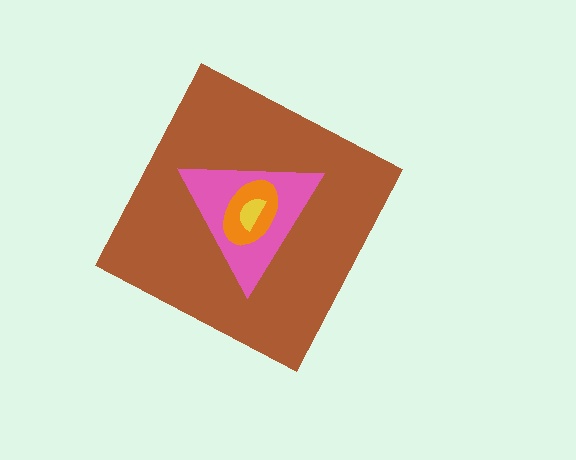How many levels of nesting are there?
4.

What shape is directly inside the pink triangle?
The orange ellipse.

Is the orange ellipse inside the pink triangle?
Yes.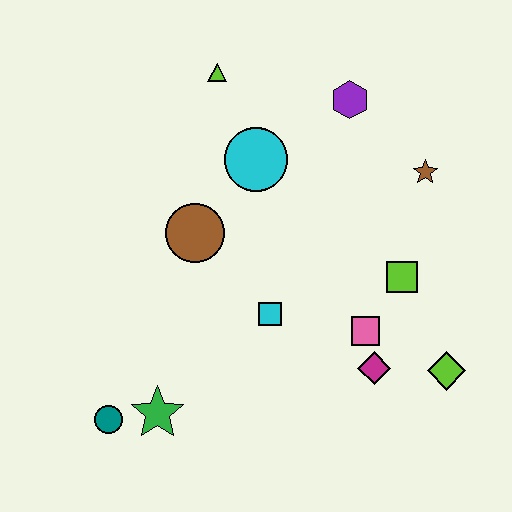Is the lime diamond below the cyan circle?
Yes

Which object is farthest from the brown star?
The teal circle is farthest from the brown star.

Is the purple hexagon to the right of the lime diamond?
No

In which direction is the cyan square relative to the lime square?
The cyan square is to the left of the lime square.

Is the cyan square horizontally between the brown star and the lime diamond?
No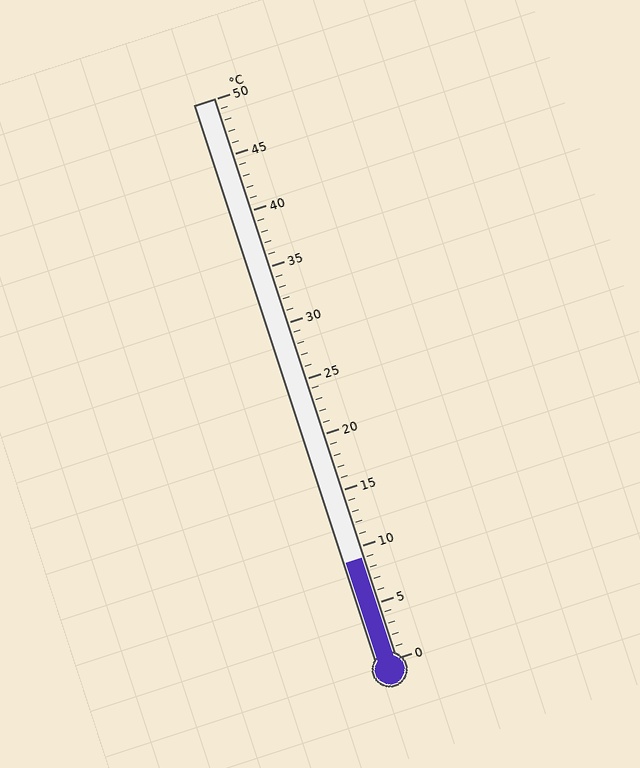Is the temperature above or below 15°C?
The temperature is below 15°C.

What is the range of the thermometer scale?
The thermometer scale ranges from 0°C to 50°C.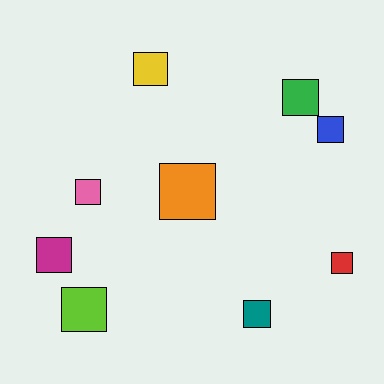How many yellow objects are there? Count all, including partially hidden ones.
There is 1 yellow object.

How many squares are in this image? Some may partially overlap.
There are 9 squares.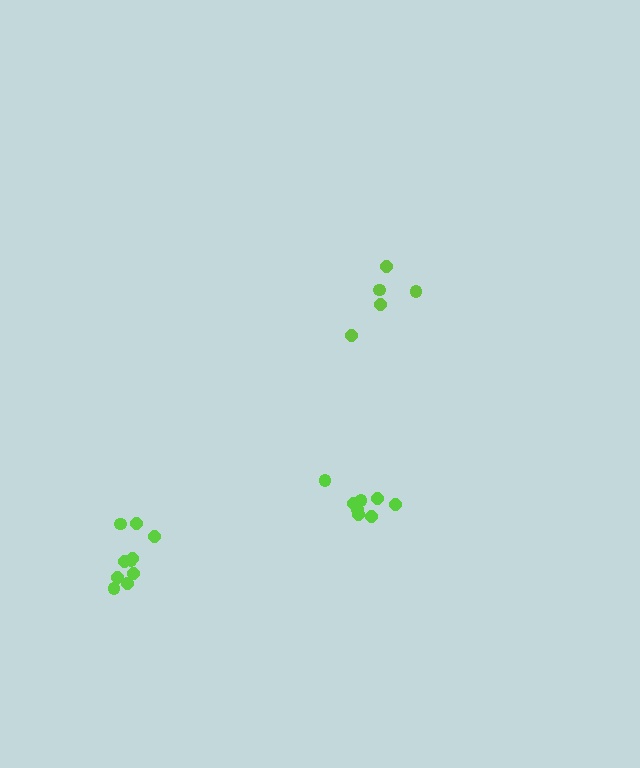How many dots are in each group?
Group 1: 10 dots, Group 2: 8 dots, Group 3: 5 dots (23 total).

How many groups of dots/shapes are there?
There are 3 groups.